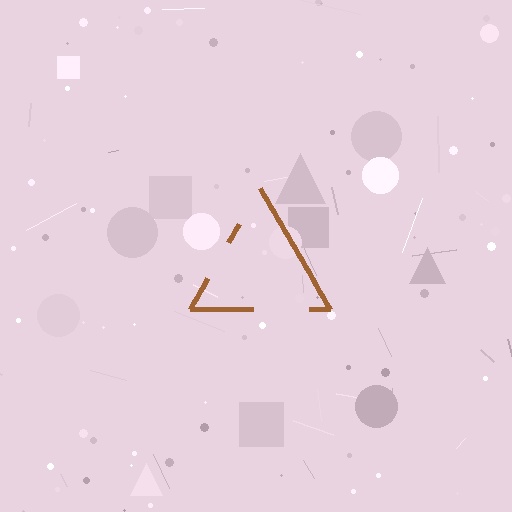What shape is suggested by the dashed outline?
The dashed outline suggests a triangle.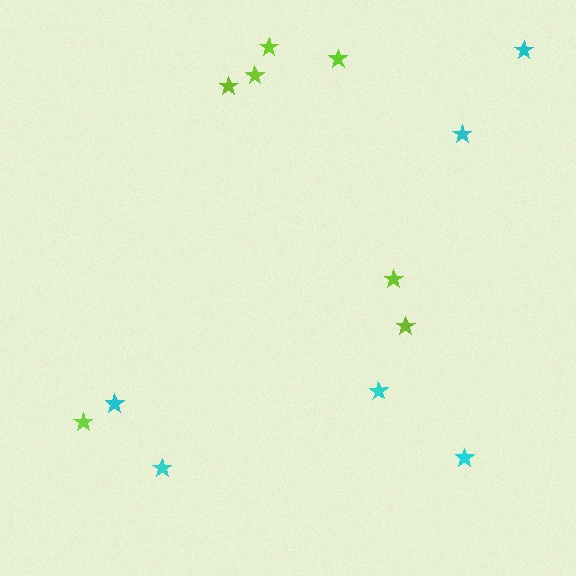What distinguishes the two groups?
There are 2 groups: one group of lime stars (7) and one group of cyan stars (6).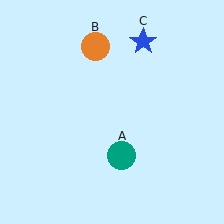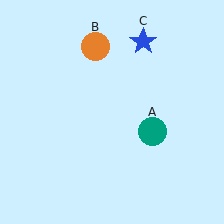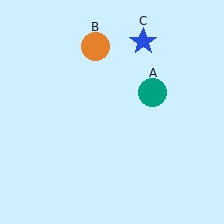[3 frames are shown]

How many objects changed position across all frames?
1 object changed position: teal circle (object A).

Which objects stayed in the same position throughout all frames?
Orange circle (object B) and blue star (object C) remained stationary.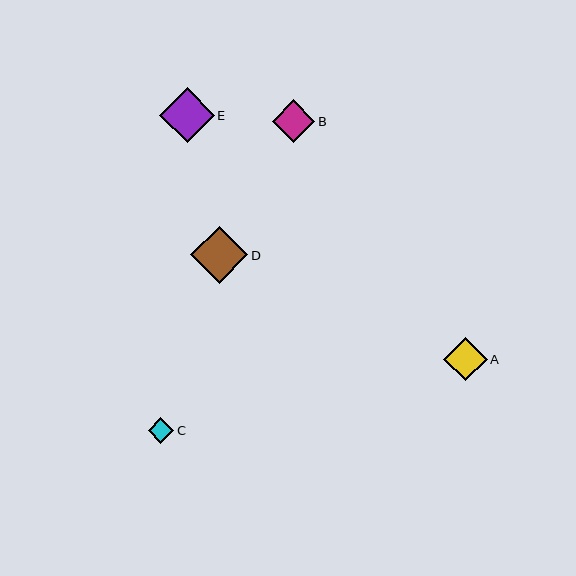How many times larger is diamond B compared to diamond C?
Diamond B is approximately 1.7 times the size of diamond C.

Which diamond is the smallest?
Diamond C is the smallest with a size of approximately 26 pixels.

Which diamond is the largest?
Diamond D is the largest with a size of approximately 57 pixels.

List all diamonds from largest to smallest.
From largest to smallest: D, E, A, B, C.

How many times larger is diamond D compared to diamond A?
Diamond D is approximately 1.3 times the size of diamond A.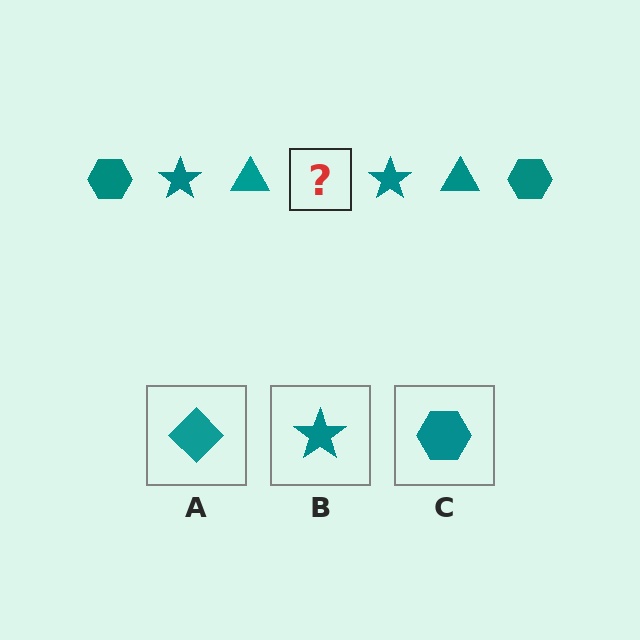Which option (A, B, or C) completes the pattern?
C.